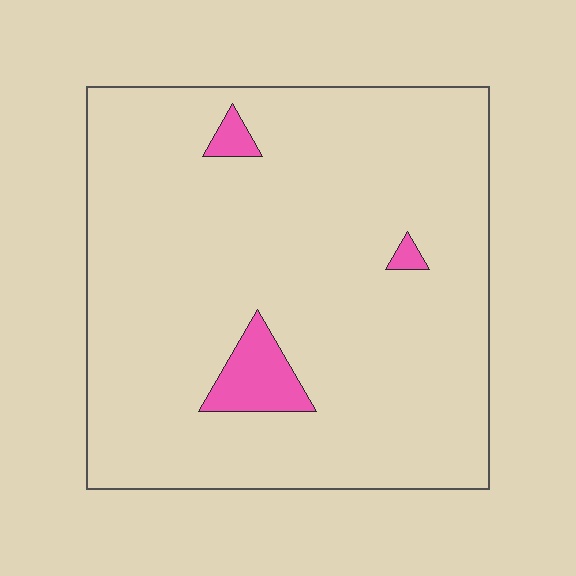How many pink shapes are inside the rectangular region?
3.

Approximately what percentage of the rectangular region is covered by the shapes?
Approximately 5%.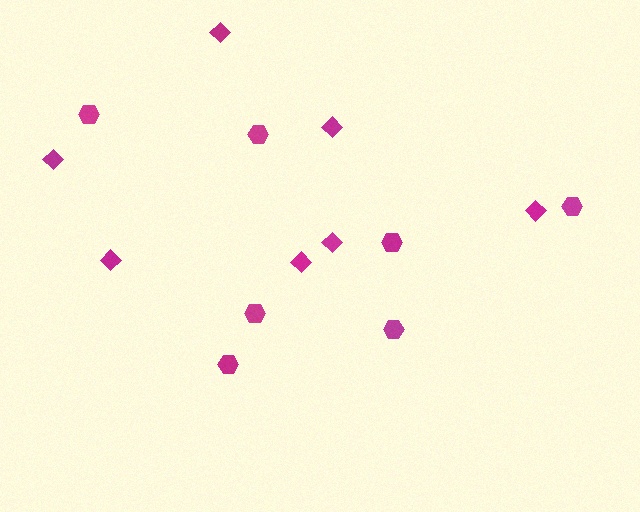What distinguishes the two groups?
There are 2 groups: one group of diamonds (7) and one group of hexagons (7).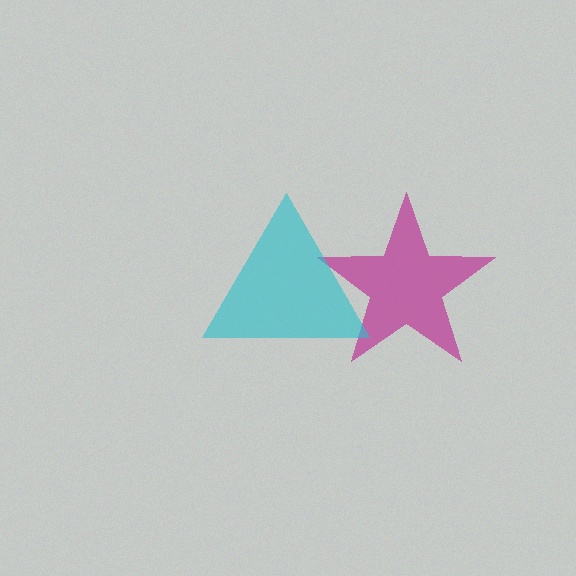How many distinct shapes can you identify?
There are 2 distinct shapes: a magenta star, a cyan triangle.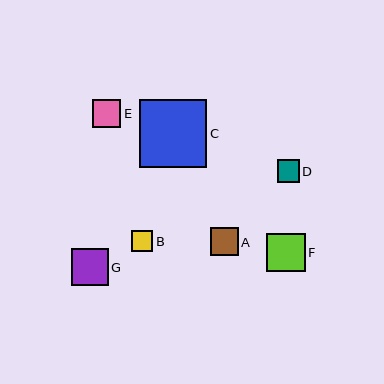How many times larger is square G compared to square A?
Square G is approximately 1.3 times the size of square A.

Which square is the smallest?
Square B is the smallest with a size of approximately 21 pixels.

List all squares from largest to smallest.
From largest to smallest: C, F, G, E, A, D, B.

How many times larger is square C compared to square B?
Square C is approximately 3.2 times the size of square B.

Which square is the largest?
Square C is the largest with a size of approximately 67 pixels.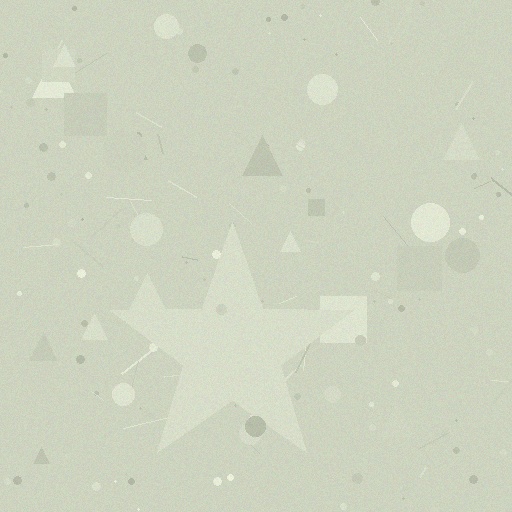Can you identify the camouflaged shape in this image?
The camouflaged shape is a star.